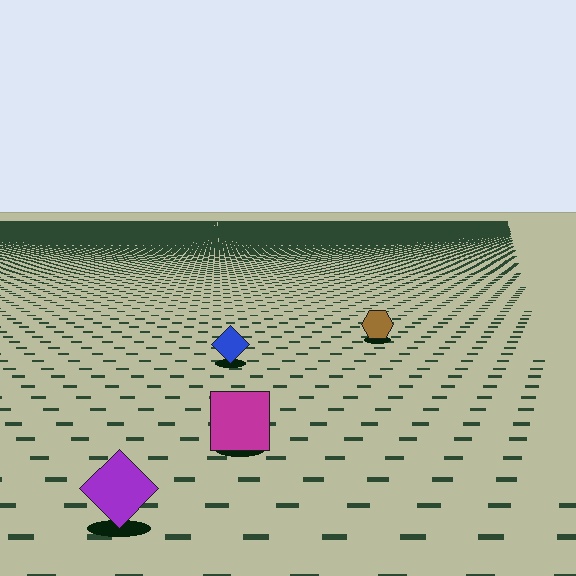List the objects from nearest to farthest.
From nearest to farthest: the purple diamond, the magenta square, the blue diamond, the brown hexagon.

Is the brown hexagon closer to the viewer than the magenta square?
No. The magenta square is closer — you can tell from the texture gradient: the ground texture is coarser near it.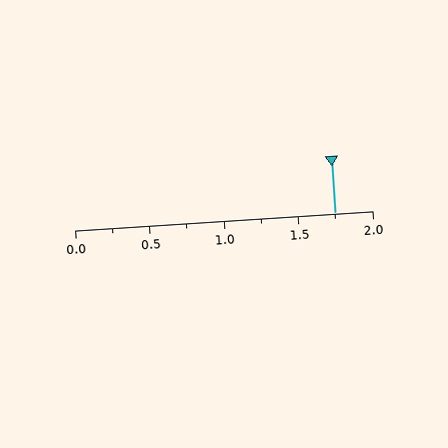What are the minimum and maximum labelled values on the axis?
The axis runs from 0.0 to 2.0.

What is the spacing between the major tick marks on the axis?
The major ticks are spaced 0.5 apart.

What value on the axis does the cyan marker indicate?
The marker indicates approximately 1.75.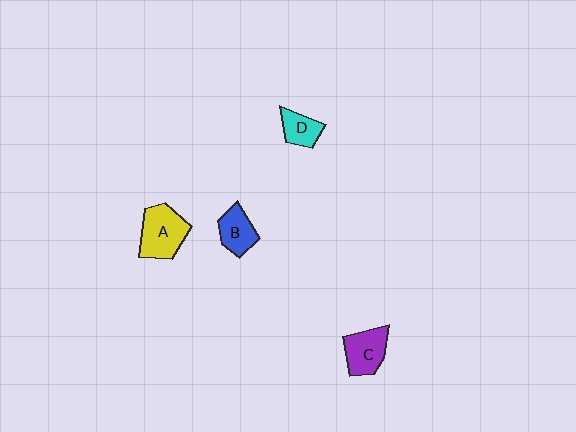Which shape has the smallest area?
Shape D (cyan).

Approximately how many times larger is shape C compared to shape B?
Approximately 1.2 times.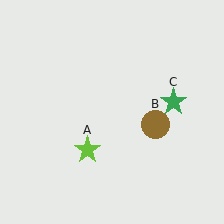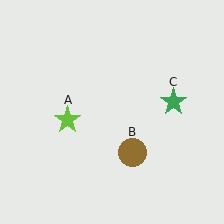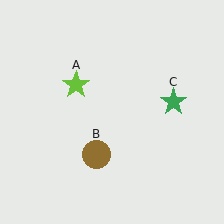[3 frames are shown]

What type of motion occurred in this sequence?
The lime star (object A), brown circle (object B) rotated clockwise around the center of the scene.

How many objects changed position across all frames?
2 objects changed position: lime star (object A), brown circle (object B).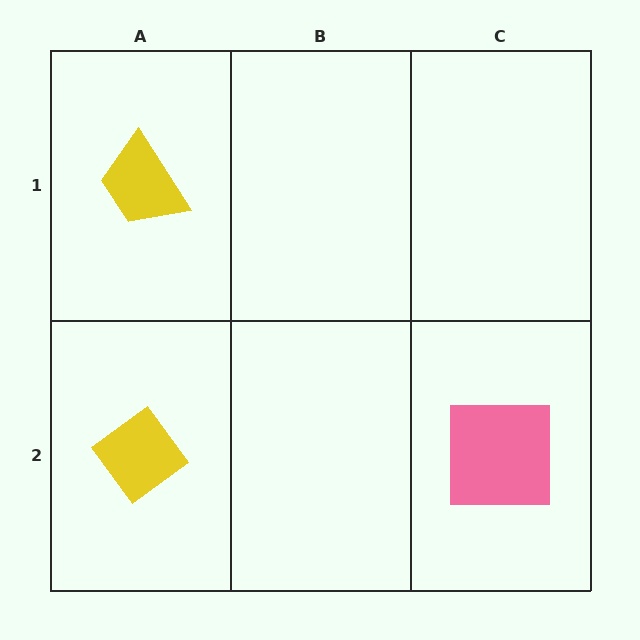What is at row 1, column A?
A yellow trapezoid.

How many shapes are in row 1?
1 shape.